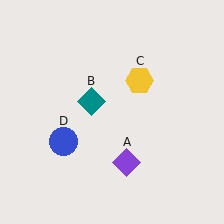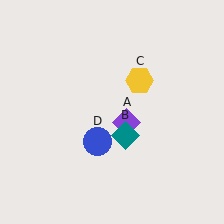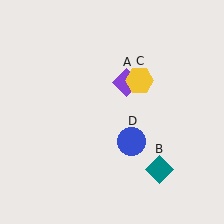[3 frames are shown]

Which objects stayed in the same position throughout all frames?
Yellow hexagon (object C) remained stationary.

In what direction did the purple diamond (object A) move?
The purple diamond (object A) moved up.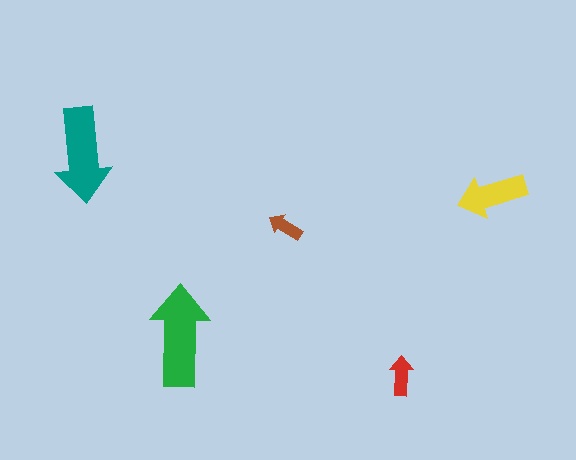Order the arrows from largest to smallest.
the green one, the teal one, the yellow one, the red one, the brown one.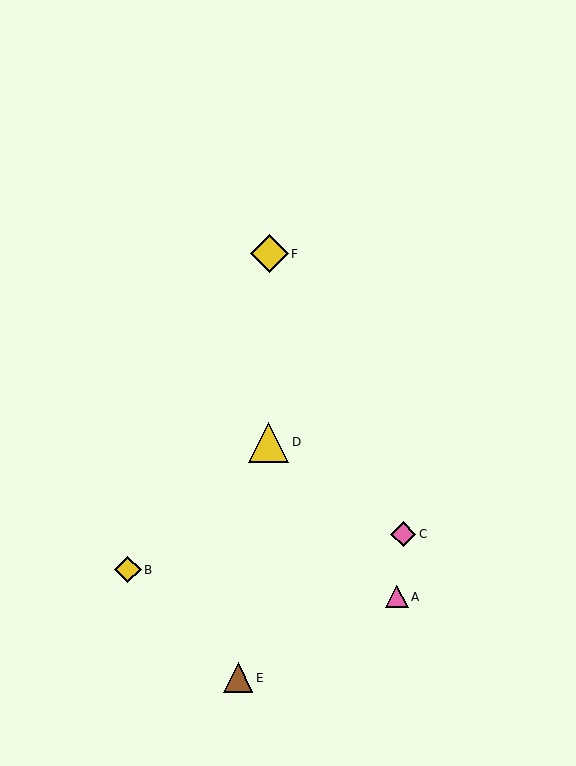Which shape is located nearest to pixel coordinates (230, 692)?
The brown triangle (labeled E) at (238, 678) is nearest to that location.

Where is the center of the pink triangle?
The center of the pink triangle is at (397, 597).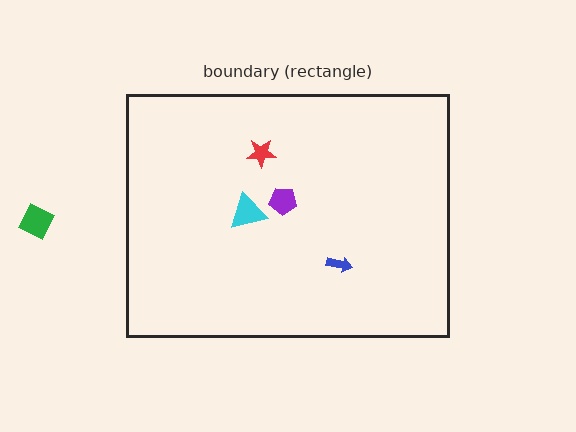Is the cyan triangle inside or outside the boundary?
Inside.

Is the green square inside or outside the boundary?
Outside.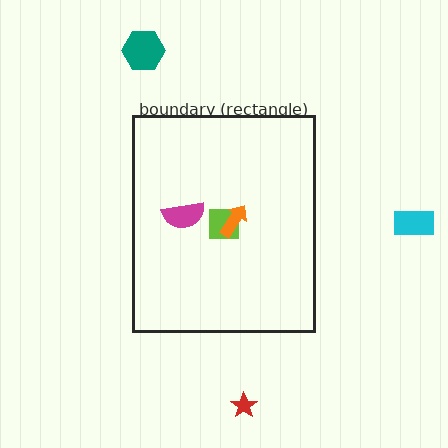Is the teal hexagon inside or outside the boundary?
Outside.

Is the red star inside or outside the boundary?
Outside.